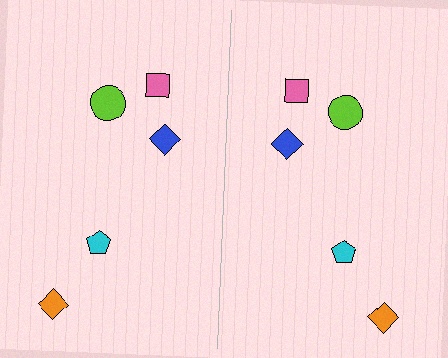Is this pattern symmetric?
Yes, this pattern has bilateral (reflection) symmetry.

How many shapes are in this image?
There are 10 shapes in this image.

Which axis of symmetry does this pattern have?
The pattern has a vertical axis of symmetry running through the center of the image.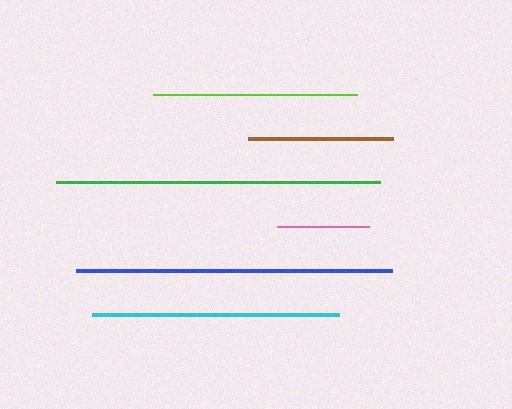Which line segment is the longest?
The green line is the longest at approximately 325 pixels.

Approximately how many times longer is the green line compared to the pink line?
The green line is approximately 3.5 times the length of the pink line.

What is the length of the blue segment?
The blue segment is approximately 316 pixels long.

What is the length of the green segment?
The green segment is approximately 325 pixels long.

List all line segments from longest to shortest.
From longest to shortest: green, blue, cyan, lime, brown, pink.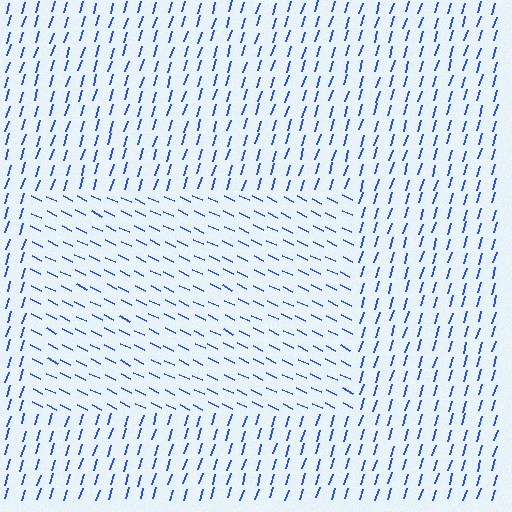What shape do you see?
I see a rectangle.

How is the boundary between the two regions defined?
The boundary is defined purely by a change in line orientation (approximately 81 degrees difference). All lines are the same color and thickness.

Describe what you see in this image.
The image is filled with small blue line segments. A rectangle region in the image has lines oriented differently from the surrounding lines, creating a visible texture boundary.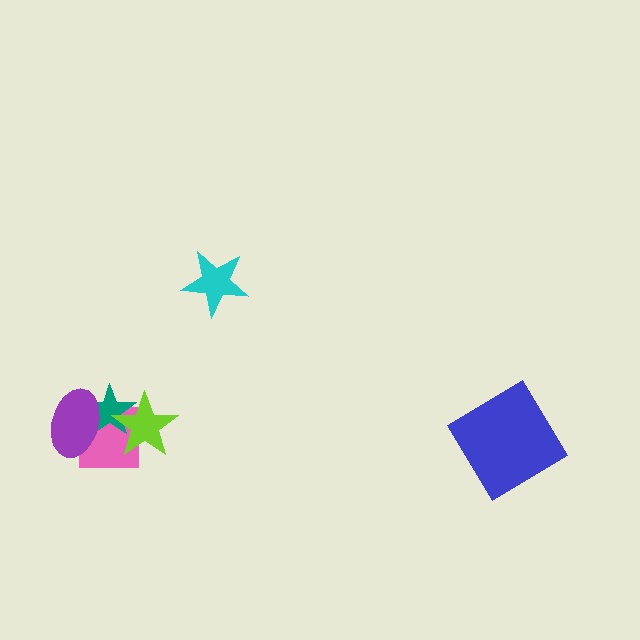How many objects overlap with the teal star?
3 objects overlap with the teal star.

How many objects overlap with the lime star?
2 objects overlap with the lime star.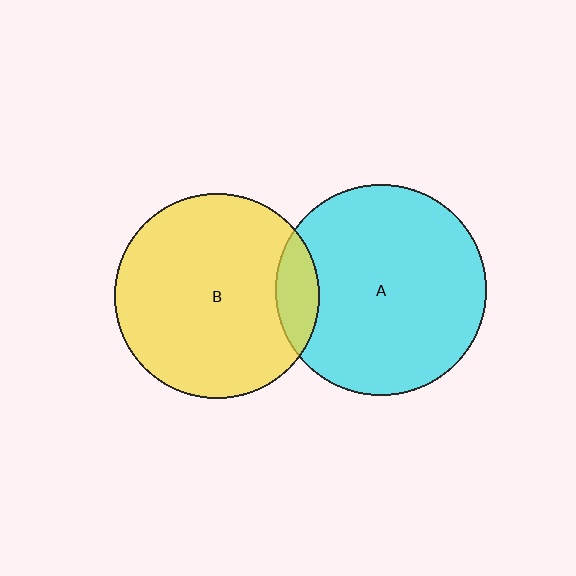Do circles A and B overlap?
Yes.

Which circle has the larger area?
Circle A (cyan).